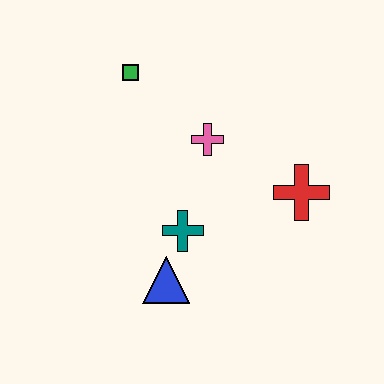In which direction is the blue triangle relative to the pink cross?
The blue triangle is below the pink cross.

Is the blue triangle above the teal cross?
No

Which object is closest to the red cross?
The pink cross is closest to the red cross.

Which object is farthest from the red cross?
The green square is farthest from the red cross.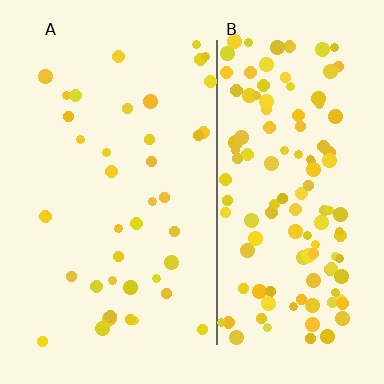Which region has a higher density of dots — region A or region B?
B (the right).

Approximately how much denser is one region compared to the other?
Approximately 3.3× — region B over region A.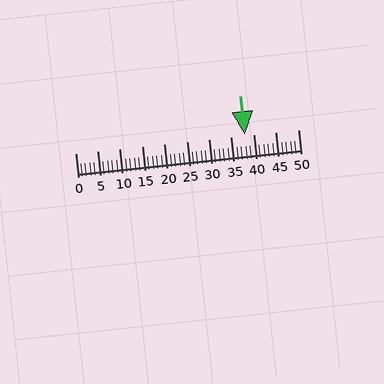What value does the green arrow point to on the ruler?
The green arrow points to approximately 38.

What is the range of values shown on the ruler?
The ruler shows values from 0 to 50.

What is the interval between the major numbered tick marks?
The major tick marks are spaced 5 units apart.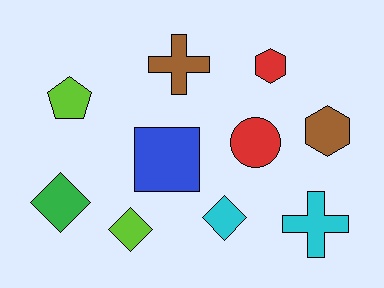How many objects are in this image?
There are 10 objects.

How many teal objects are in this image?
There are no teal objects.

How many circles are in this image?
There is 1 circle.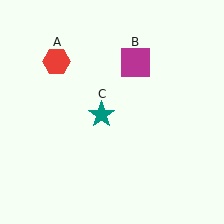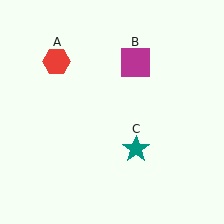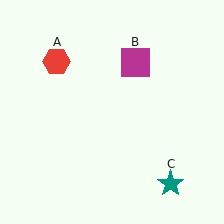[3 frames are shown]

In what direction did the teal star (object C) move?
The teal star (object C) moved down and to the right.